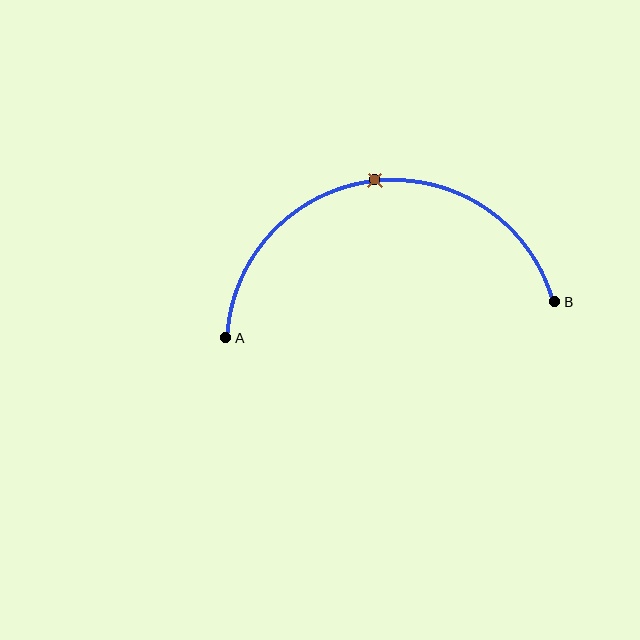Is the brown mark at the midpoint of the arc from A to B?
Yes. The brown mark lies on the arc at equal arc-length from both A and B — it is the arc midpoint.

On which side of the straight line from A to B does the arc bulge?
The arc bulges above the straight line connecting A and B.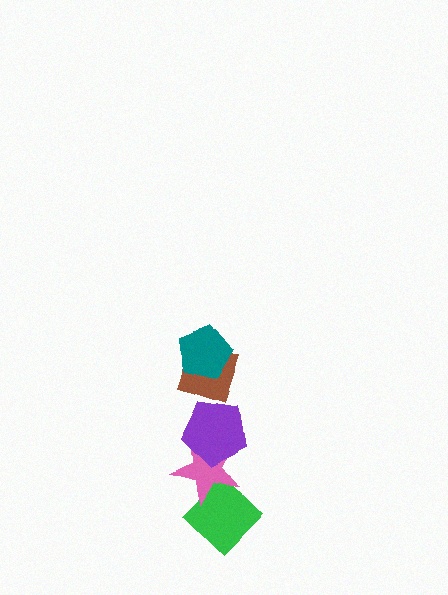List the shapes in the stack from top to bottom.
From top to bottom: the teal pentagon, the brown diamond, the purple pentagon, the pink star, the green diamond.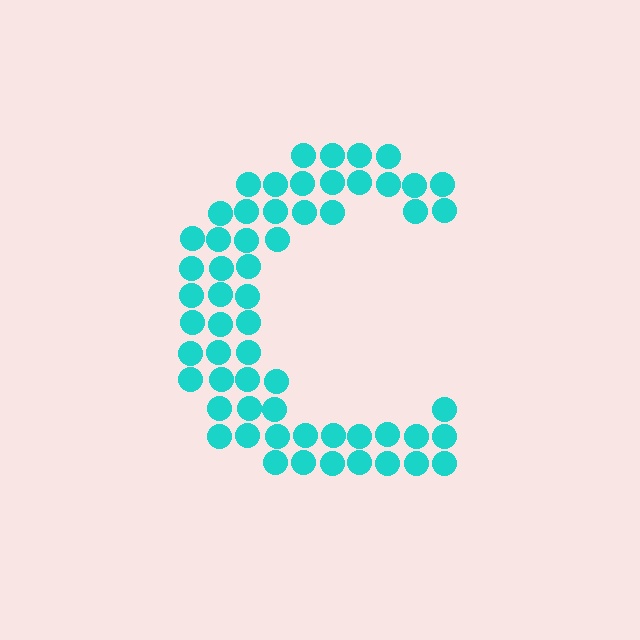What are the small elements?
The small elements are circles.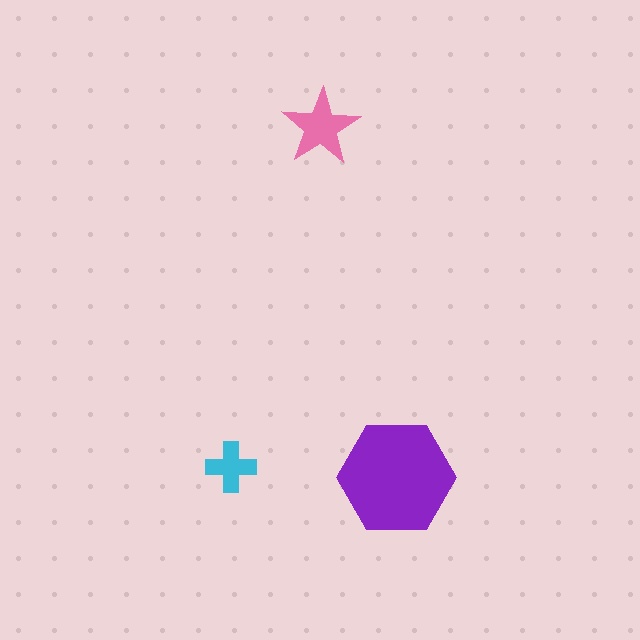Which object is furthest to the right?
The purple hexagon is rightmost.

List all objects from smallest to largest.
The cyan cross, the pink star, the purple hexagon.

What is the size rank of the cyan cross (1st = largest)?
3rd.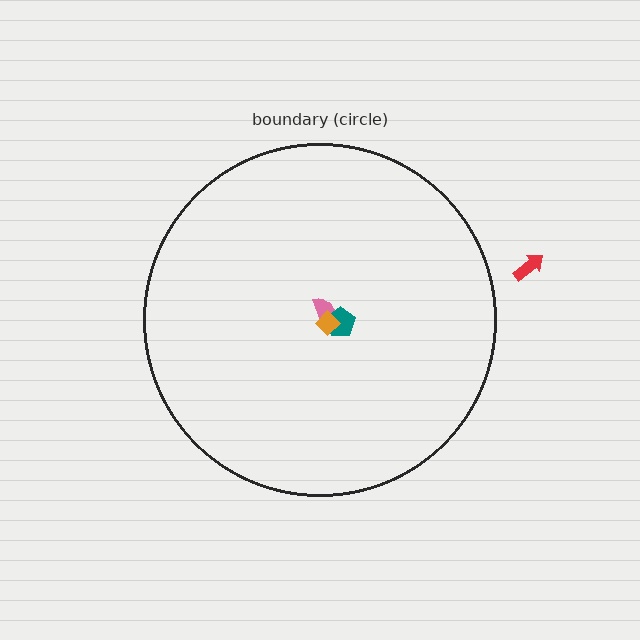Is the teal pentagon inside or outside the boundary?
Inside.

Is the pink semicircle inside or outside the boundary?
Inside.